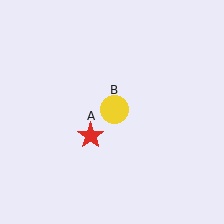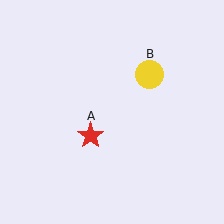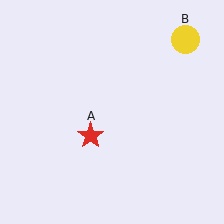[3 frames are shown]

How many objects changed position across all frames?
1 object changed position: yellow circle (object B).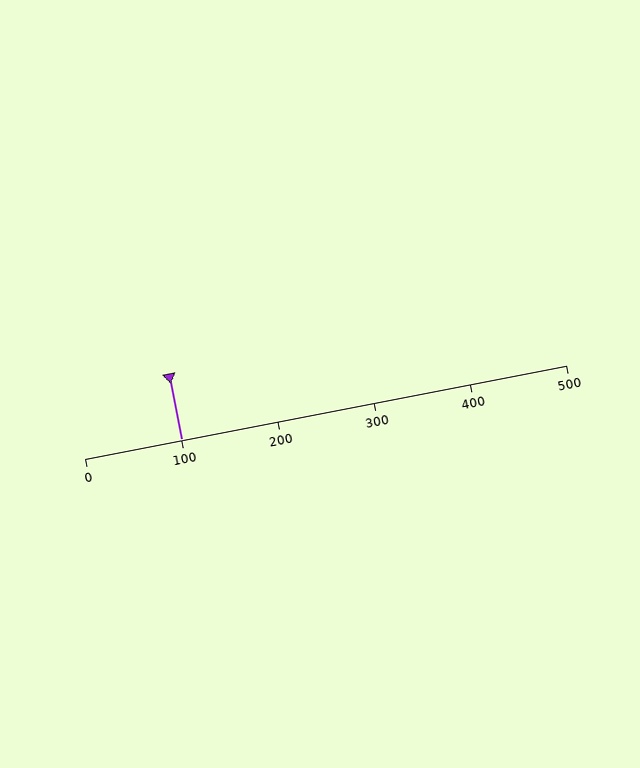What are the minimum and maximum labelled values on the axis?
The axis runs from 0 to 500.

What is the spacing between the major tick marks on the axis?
The major ticks are spaced 100 apart.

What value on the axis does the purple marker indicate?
The marker indicates approximately 100.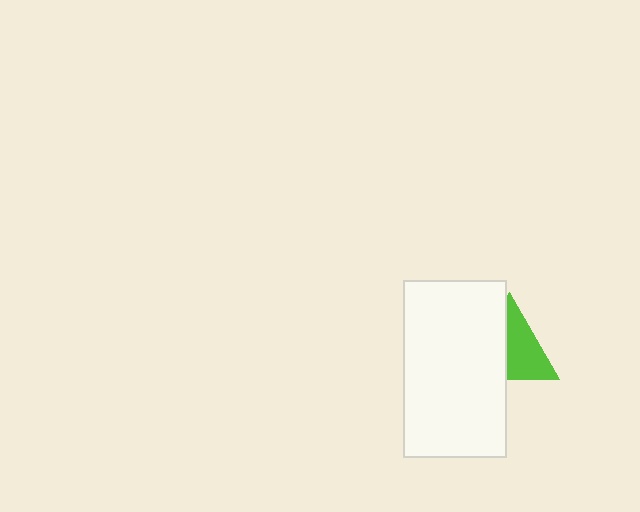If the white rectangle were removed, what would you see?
You would see the complete lime triangle.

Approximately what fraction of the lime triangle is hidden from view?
Roughly 46% of the lime triangle is hidden behind the white rectangle.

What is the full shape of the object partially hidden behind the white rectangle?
The partially hidden object is a lime triangle.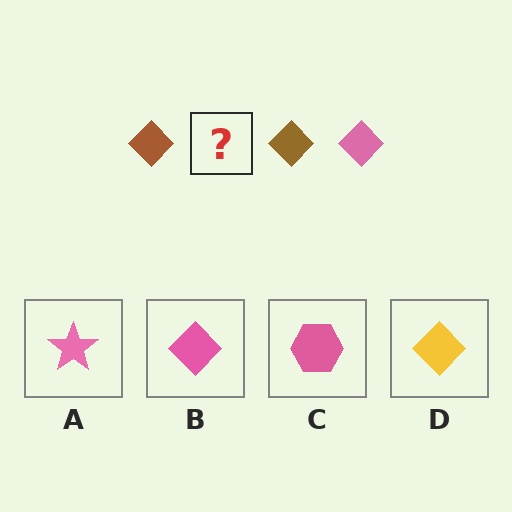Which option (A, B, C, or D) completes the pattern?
B.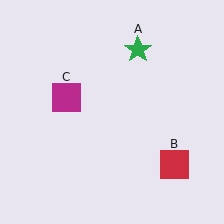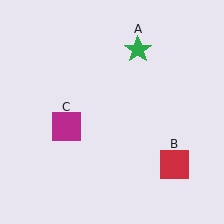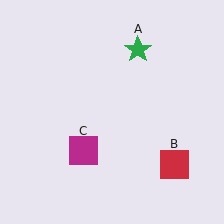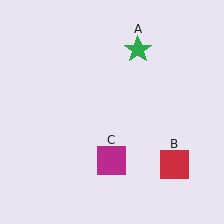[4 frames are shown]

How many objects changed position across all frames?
1 object changed position: magenta square (object C).